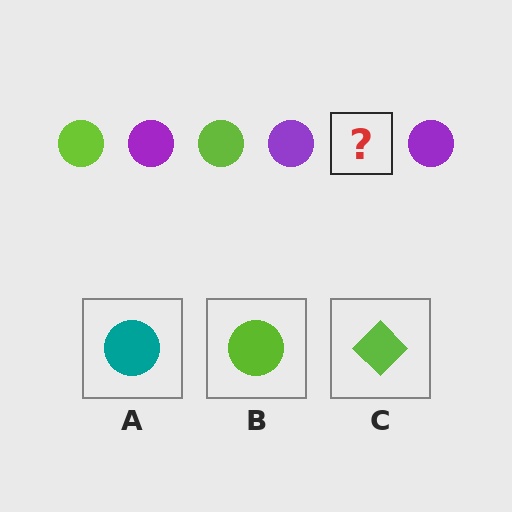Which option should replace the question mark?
Option B.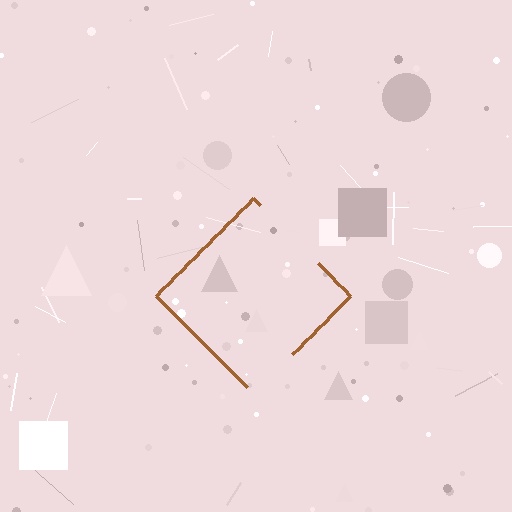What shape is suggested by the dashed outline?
The dashed outline suggests a diamond.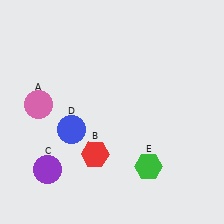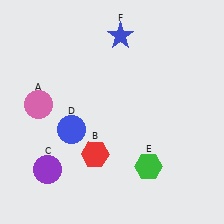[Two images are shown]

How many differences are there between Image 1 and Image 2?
There is 1 difference between the two images.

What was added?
A blue star (F) was added in Image 2.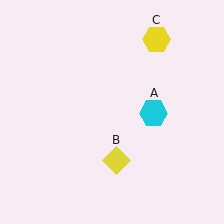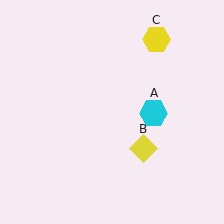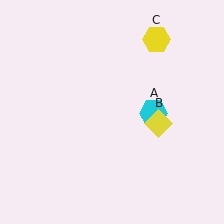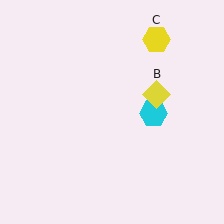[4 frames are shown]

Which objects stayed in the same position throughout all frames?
Cyan hexagon (object A) and yellow hexagon (object C) remained stationary.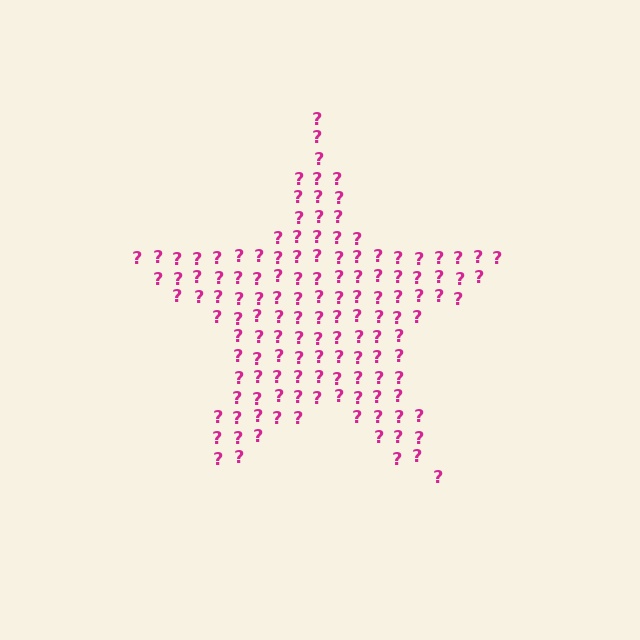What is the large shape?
The large shape is a star.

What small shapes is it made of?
It is made of small question marks.